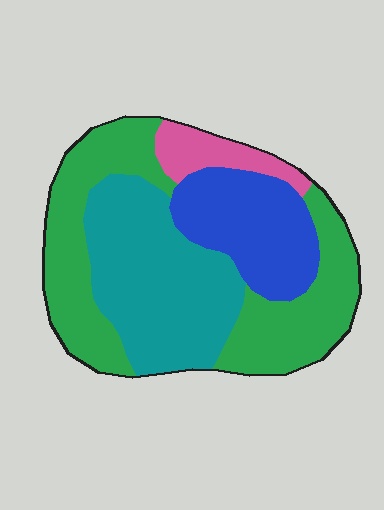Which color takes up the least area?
Pink, at roughly 10%.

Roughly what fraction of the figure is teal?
Teal takes up between a sixth and a third of the figure.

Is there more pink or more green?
Green.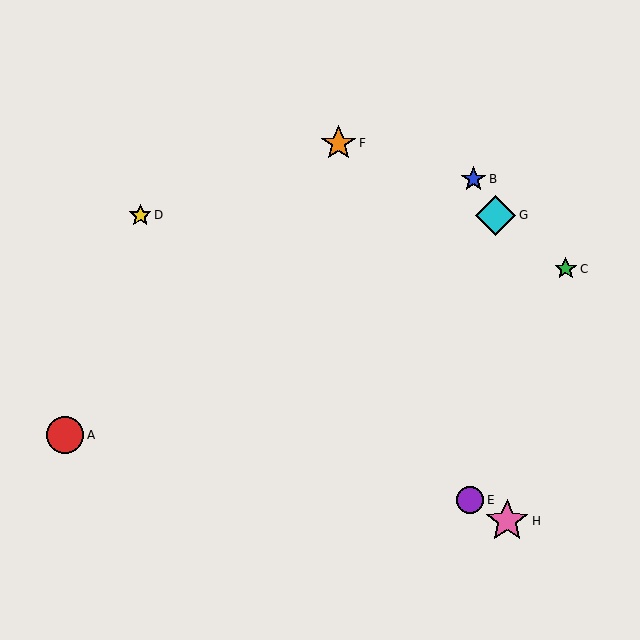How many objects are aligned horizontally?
2 objects (D, G) are aligned horizontally.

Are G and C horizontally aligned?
No, G is at y≈215 and C is at y≈269.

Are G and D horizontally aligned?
Yes, both are at y≈215.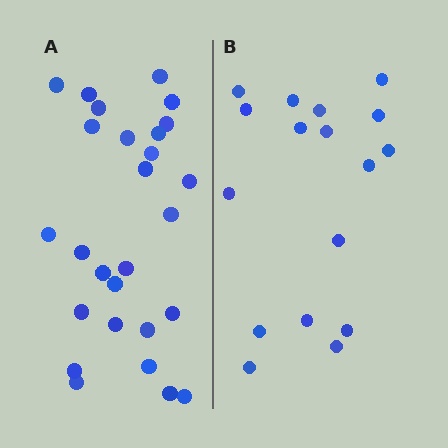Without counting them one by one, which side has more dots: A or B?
Region A (the left region) has more dots.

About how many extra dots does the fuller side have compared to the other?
Region A has roughly 10 or so more dots than region B.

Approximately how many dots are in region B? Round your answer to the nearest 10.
About 20 dots. (The exact count is 17, which rounds to 20.)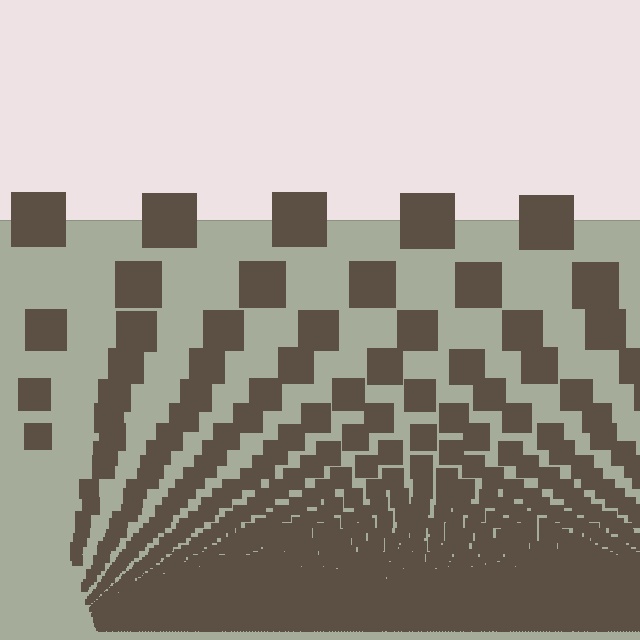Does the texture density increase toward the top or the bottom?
Density increases toward the bottom.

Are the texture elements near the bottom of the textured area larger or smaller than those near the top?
Smaller. The gradient is inverted — elements near the bottom are smaller and denser.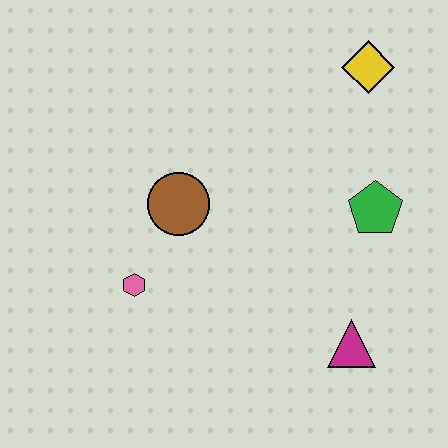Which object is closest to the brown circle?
The pink hexagon is closest to the brown circle.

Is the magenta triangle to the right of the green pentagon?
No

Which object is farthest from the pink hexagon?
The yellow diamond is farthest from the pink hexagon.